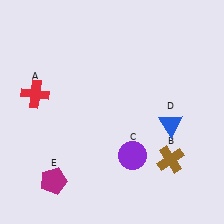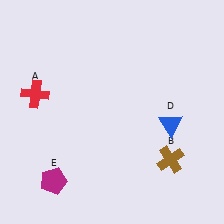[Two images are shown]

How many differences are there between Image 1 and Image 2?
There is 1 difference between the two images.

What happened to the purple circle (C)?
The purple circle (C) was removed in Image 2. It was in the bottom-right area of Image 1.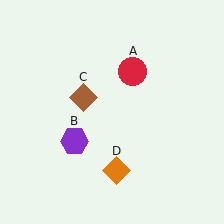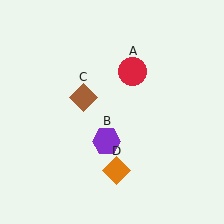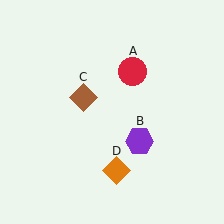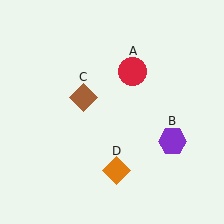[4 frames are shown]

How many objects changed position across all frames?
1 object changed position: purple hexagon (object B).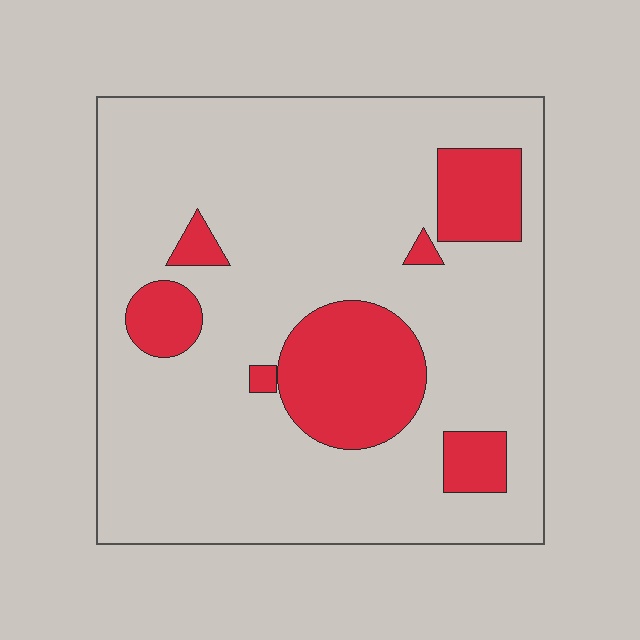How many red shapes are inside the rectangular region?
7.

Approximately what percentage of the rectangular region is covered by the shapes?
Approximately 20%.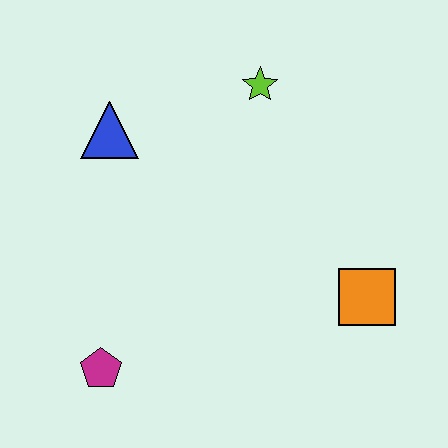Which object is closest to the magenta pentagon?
The blue triangle is closest to the magenta pentagon.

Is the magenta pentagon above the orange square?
No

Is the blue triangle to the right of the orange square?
No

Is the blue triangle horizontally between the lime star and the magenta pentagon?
Yes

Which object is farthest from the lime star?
The magenta pentagon is farthest from the lime star.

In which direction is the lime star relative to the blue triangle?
The lime star is to the right of the blue triangle.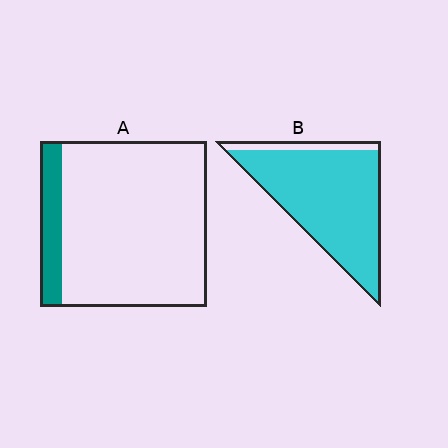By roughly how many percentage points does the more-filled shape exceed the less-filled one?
By roughly 75 percentage points (B over A).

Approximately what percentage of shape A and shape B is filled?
A is approximately 15% and B is approximately 90%.